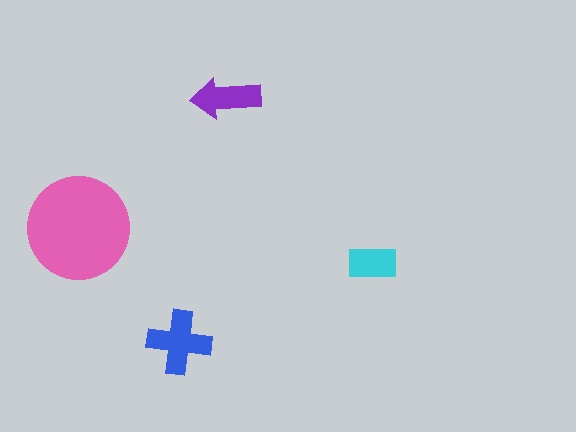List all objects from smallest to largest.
The cyan rectangle, the purple arrow, the blue cross, the pink circle.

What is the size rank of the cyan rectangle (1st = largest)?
4th.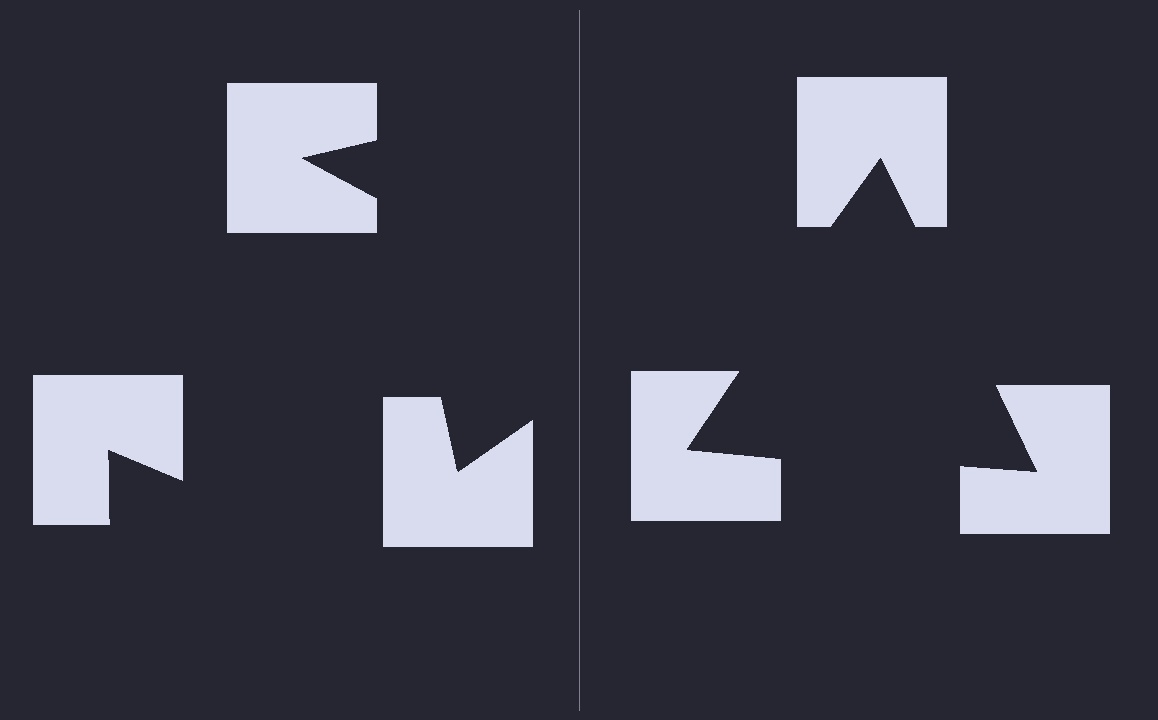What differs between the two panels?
The notched squares are positioned identically on both sides; only the wedge orientations differ. On the right they align to a triangle; on the left they are misaligned.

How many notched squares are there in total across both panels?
6 — 3 on each side.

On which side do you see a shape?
An illusory triangle appears on the right side. On the left side the wedge cuts are rotated, so no coherent shape forms.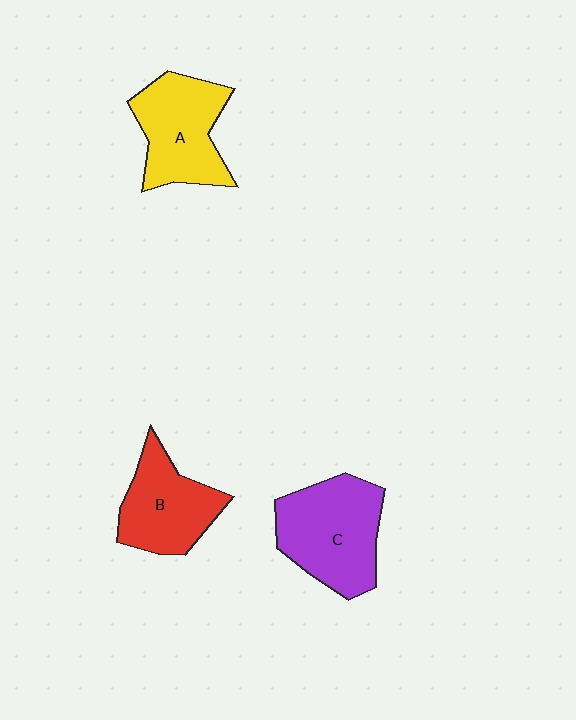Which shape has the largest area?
Shape C (purple).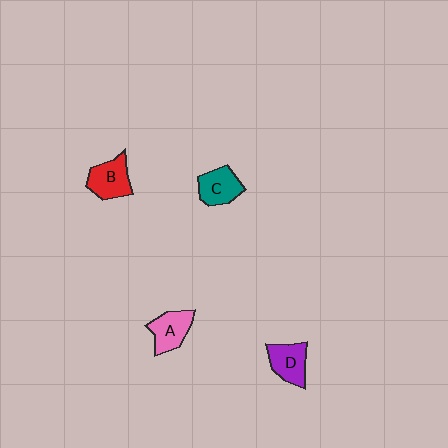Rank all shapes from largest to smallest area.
From largest to smallest: B (red), A (pink), D (purple), C (teal).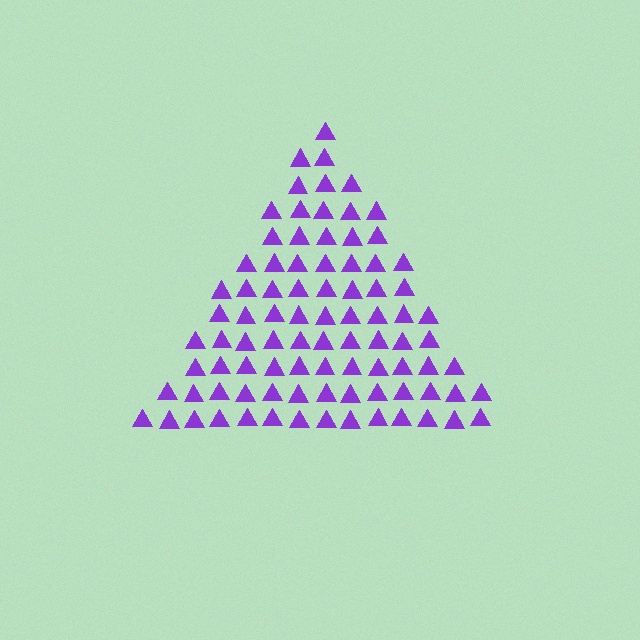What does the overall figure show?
The overall figure shows a triangle.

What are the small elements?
The small elements are triangles.